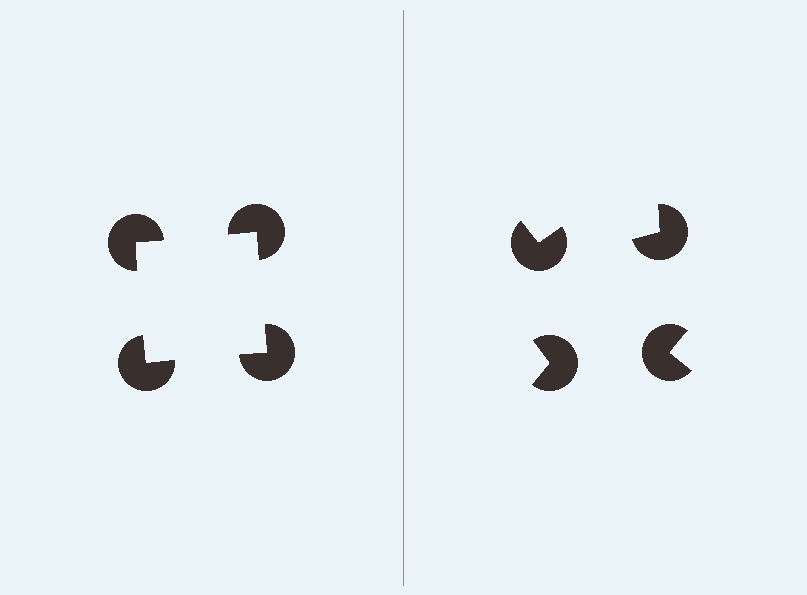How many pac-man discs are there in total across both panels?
8 — 4 on each side.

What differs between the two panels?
The pac-man discs are positioned identically on both sides; only the wedge orientations differ. On the left they align to a square; on the right they are misaligned.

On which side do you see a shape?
An illusory square appears on the left side. On the right side the wedge cuts are rotated, so no coherent shape forms.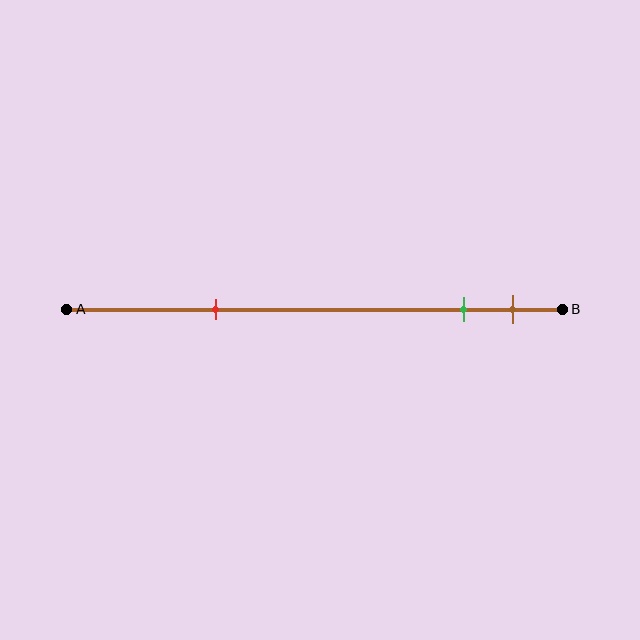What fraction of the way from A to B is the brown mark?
The brown mark is approximately 90% (0.9) of the way from A to B.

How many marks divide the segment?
There are 3 marks dividing the segment.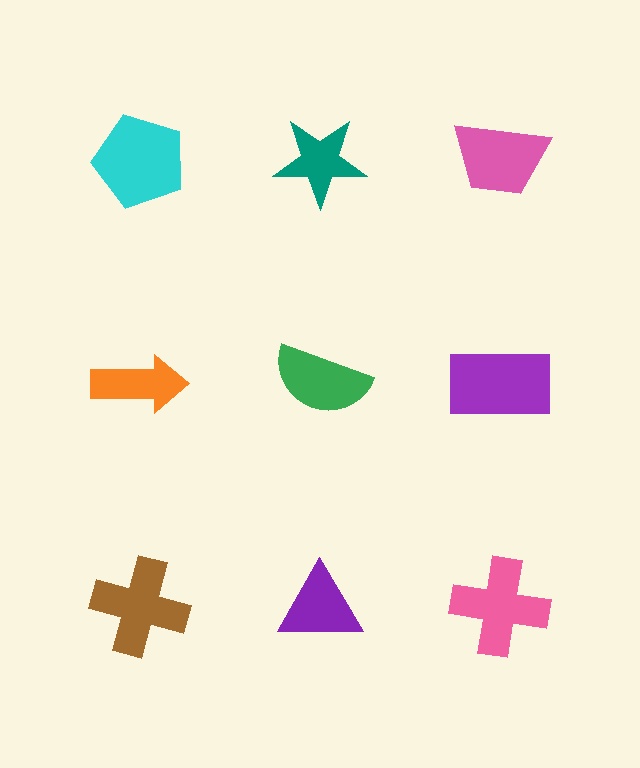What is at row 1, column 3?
A pink trapezoid.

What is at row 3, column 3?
A pink cross.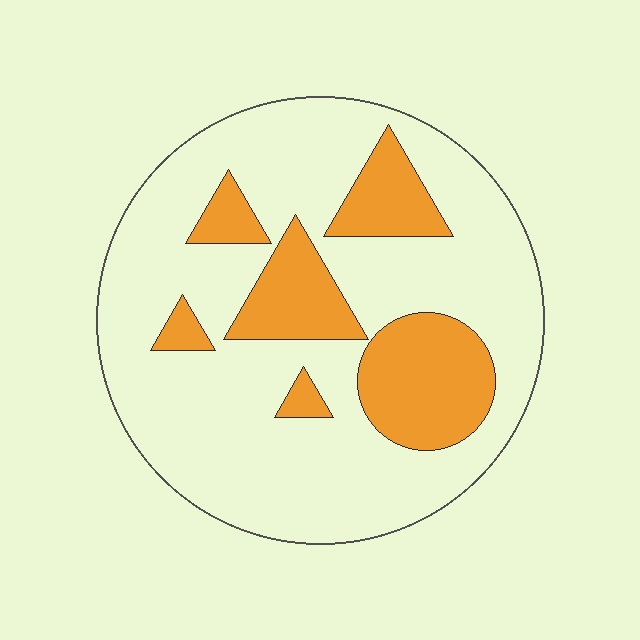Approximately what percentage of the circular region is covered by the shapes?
Approximately 25%.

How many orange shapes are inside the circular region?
6.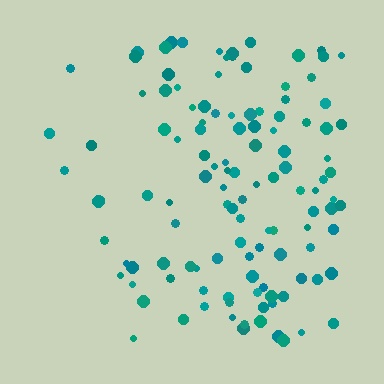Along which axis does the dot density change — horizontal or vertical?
Horizontal.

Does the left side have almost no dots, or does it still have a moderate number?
Still a moderate number, just noticeably fewer than the right.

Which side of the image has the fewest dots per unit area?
The left.